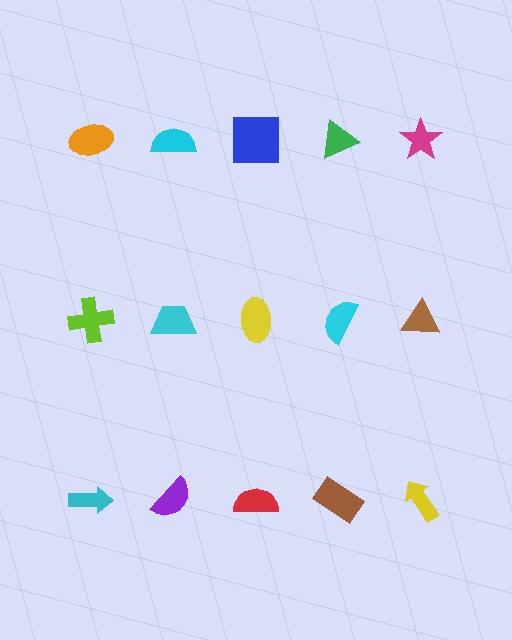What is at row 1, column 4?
A green triangle.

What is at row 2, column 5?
A brown triangle.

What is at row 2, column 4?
A cyan semicircle.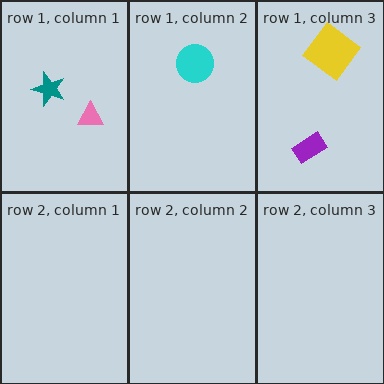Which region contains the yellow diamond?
The row 1, column 3 region.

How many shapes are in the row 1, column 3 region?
2.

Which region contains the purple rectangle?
The row 1, column 3 region.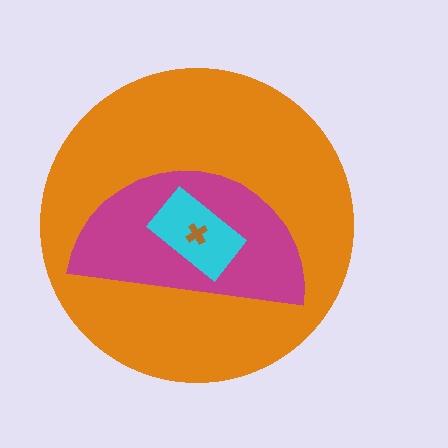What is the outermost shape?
The orange circle.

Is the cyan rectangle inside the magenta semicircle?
Yes.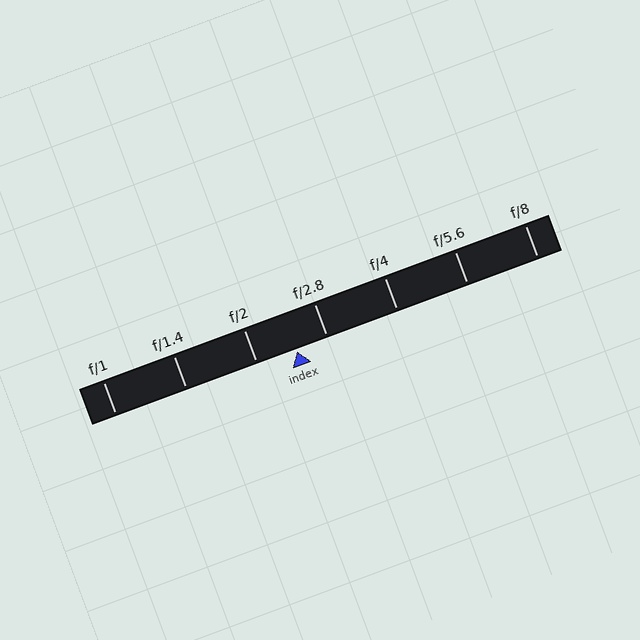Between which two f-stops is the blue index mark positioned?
The index mark is between f/2 and f/2.8.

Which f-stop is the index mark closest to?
The index mark is closest to f/2.8.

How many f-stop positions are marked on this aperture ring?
There are 7 f-stop positions marked.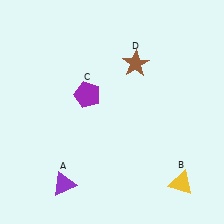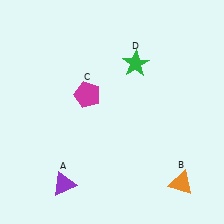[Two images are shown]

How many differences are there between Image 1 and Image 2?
There are 3 differences between the two images.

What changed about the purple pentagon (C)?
In Image 1, C is purple. In Image 2, it changed to magenta.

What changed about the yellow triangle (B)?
In Image 1, B is yellow. In Image 2, it changed to orange.